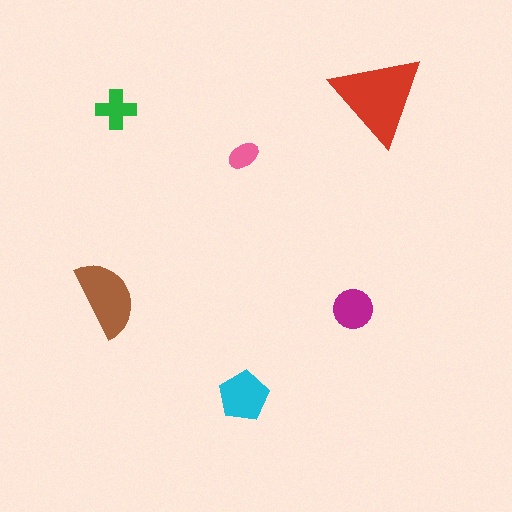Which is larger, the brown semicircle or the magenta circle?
The brown semicircle.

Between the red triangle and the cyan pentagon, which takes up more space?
The red triangle.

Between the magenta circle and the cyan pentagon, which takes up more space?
The cyan pentagon.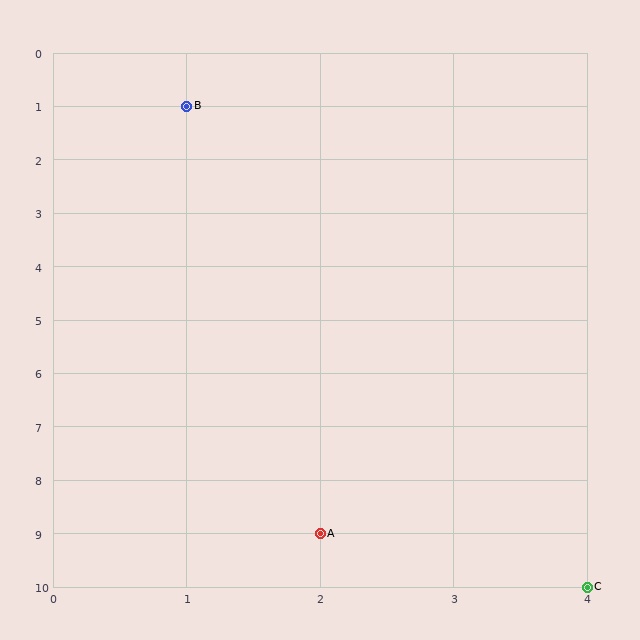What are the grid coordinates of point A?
Point A is at grid coordinates (2, 9).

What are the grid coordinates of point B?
Point B is at grid coordinates (1, 1).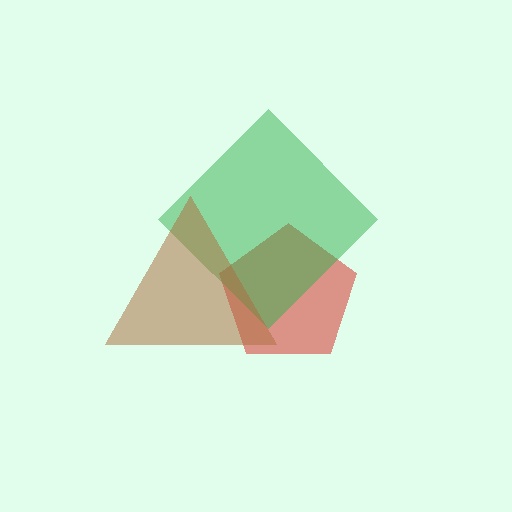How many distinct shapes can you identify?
There are 3 distinct shapes: a red pentagon, a green diamond, a brown triangle.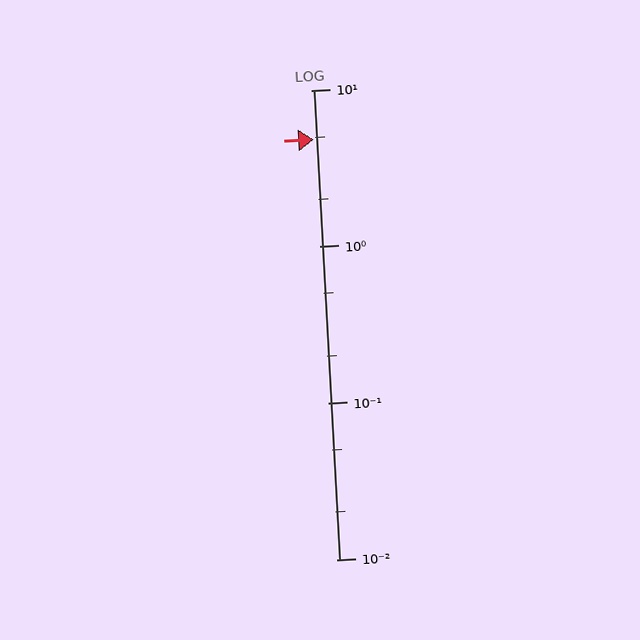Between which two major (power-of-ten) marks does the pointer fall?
The pointer is between 1 and 10.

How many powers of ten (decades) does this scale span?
The scale spans 3 decades, from 0.01 to 10.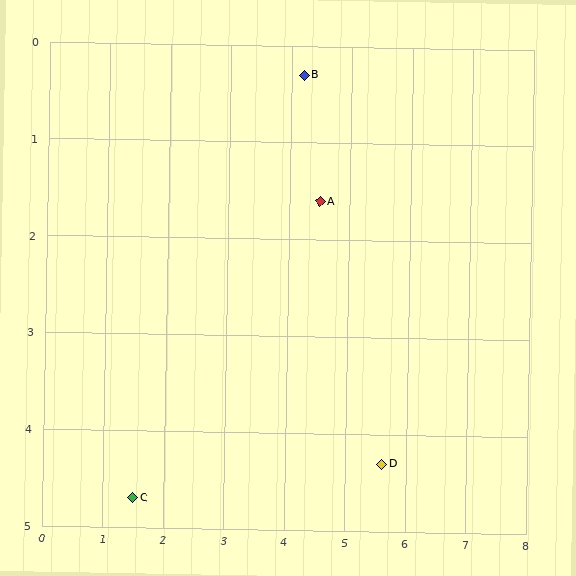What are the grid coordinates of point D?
Point D is at approximately (5.6, 4.3).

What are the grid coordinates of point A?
Point A is at approximately (4.5, 1.6).